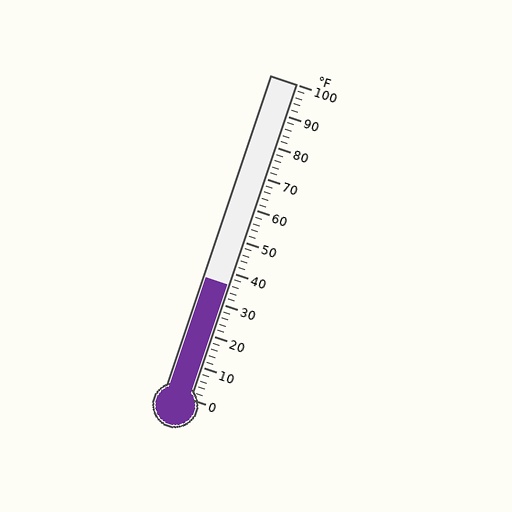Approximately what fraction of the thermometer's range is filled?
The thermometer is filled to approximately 35% of its range.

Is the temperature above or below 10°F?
The temperature is above 10°F.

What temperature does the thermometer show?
The thermometer shows approximately 36°F.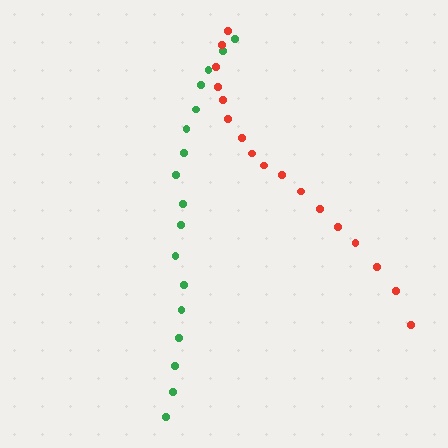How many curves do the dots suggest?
There are 2 distinct paths.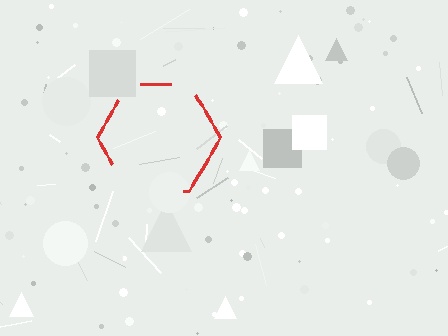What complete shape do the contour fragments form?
The contour fragments form a hexagon.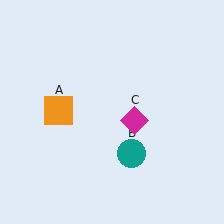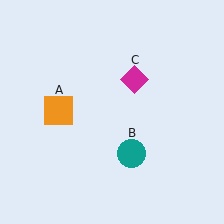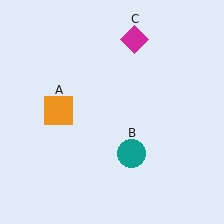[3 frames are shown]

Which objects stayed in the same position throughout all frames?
Orange square (object A) and teal circle (object B) remained stationary.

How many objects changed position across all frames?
1 object changed position: magenta diamond (object C).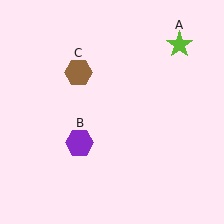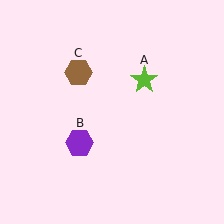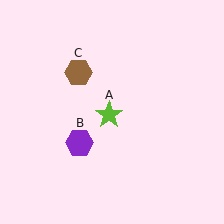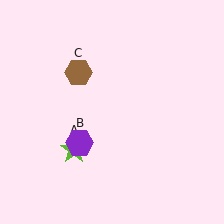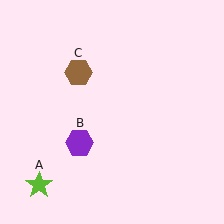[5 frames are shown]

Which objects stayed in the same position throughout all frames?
Purple hexagon (object B) and brown hexagon (object C) remained stationary.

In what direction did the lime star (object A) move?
The lime star (object A) moved down and to the left.